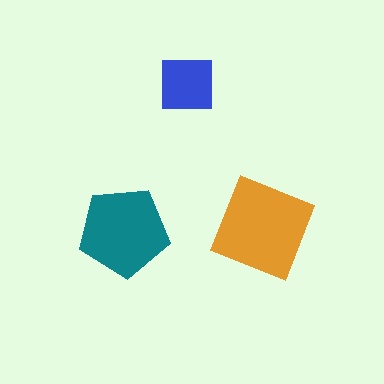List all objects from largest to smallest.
The orange diamond, the teal pentagon, the blue square.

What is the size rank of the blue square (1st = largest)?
3rd.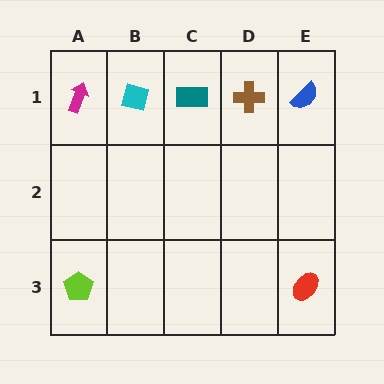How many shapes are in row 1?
5 shapes.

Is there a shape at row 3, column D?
No, that cell is empty.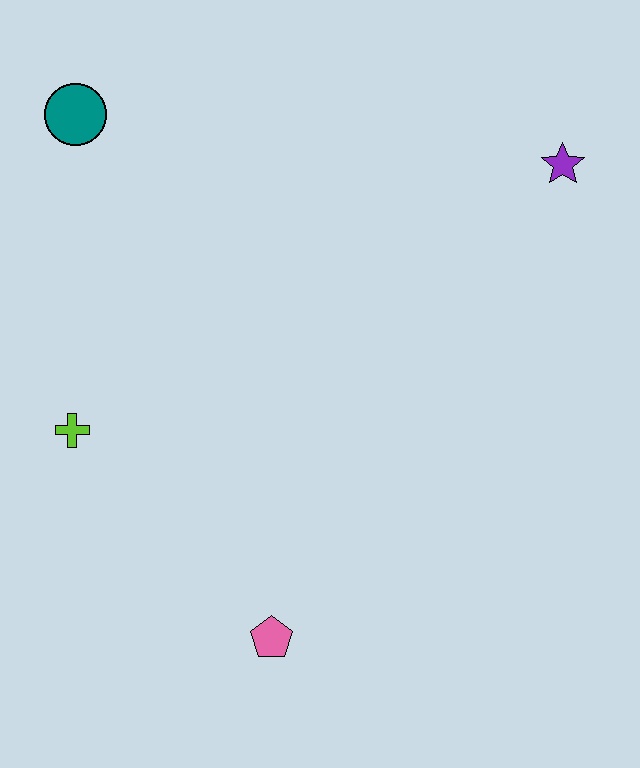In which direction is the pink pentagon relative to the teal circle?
The pink pentagon is below the teal circle.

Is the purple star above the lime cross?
Yes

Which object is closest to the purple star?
The teal circle is closest to the purple star.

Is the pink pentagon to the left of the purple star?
Yes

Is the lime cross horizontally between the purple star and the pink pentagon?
No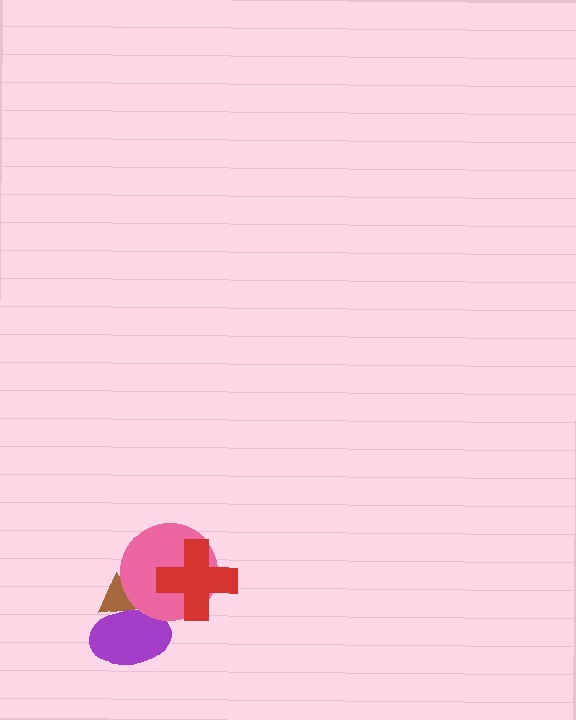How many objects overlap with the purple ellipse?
2 objects overlap with the purple ellipse.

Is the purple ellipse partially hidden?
Yes, it is partially covered by another shape.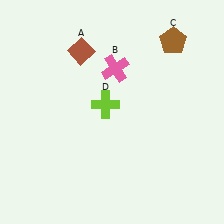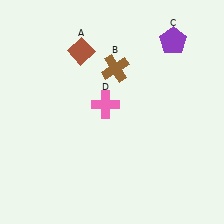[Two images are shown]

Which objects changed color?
B changed from pink to brown. C changed from brown to purple. D changed from lime to pink.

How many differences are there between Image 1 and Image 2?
There are 3 differences between the two images.